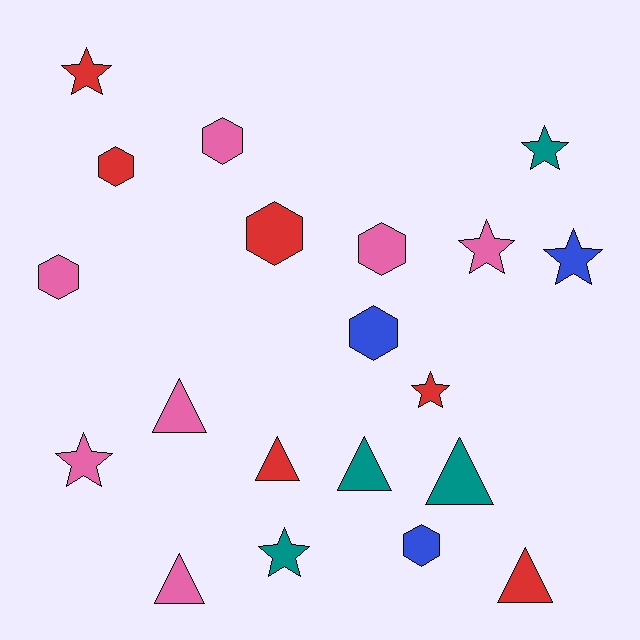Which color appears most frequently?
Pink, with 7 objects.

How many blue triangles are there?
There are no blue triangles.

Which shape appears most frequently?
Hexagon, with 7 objects.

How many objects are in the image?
There are 20 objects.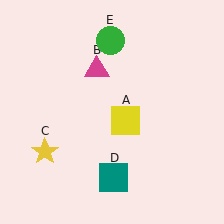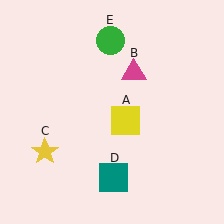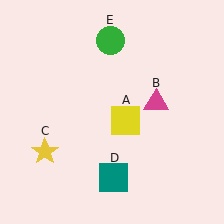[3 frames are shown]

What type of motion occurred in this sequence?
The magenta triangle (object B) rotated clockwise around the center of the scene.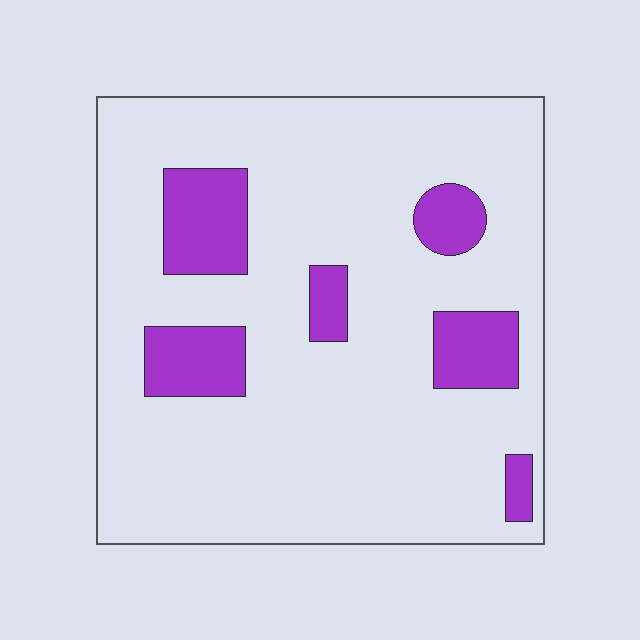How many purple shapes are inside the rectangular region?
6.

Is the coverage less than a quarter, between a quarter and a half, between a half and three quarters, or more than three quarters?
Less than a quarter.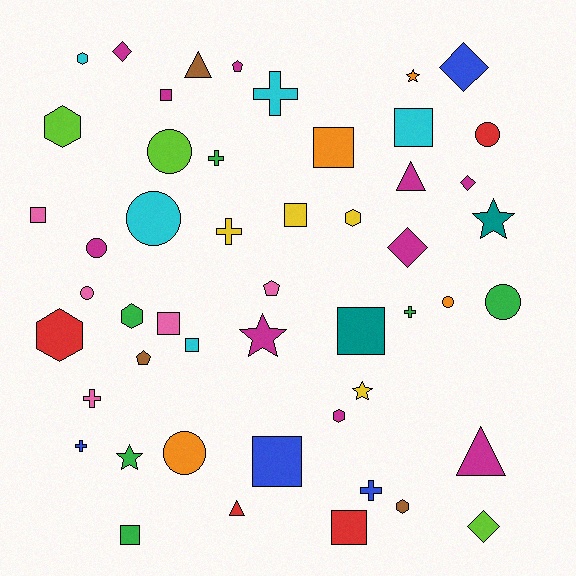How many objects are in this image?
There are 50 objects.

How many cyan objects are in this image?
There are 5 cyan objects.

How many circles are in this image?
There are 8 circles.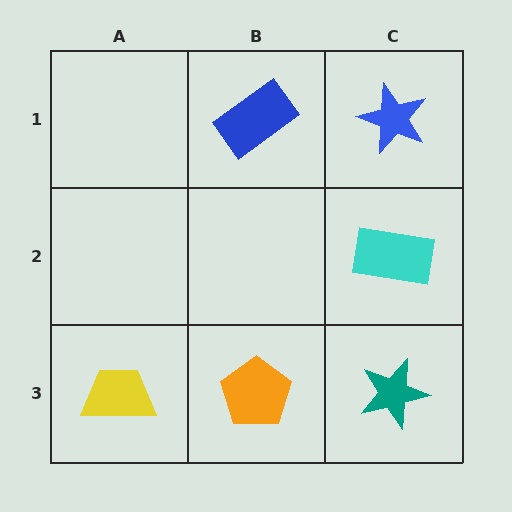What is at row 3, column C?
A teal star.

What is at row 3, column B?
An orange pentagon.